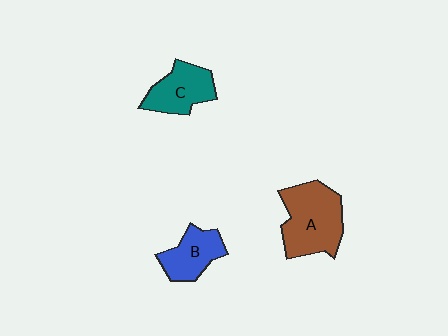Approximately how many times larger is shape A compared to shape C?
Approximately 1.5 times.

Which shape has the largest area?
Shape A (brown).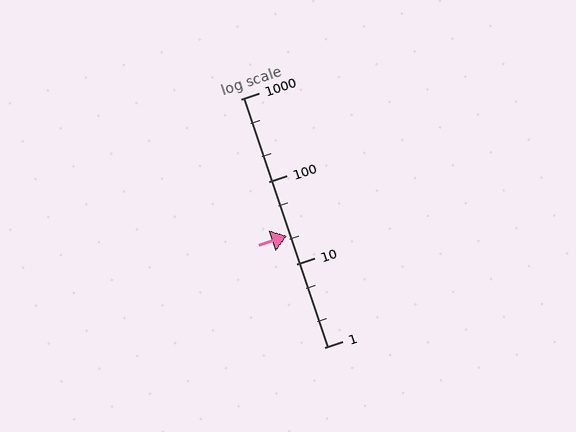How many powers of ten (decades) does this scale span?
The scale spans 3 decades, from 1 to 1000.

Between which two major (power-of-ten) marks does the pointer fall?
The pointer is between 10 and 100.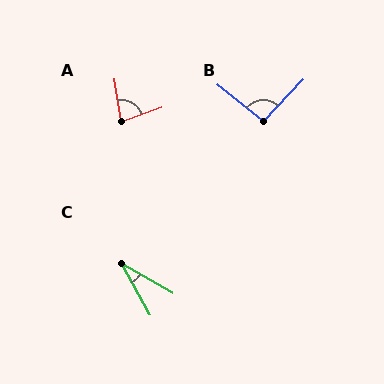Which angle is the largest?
B, at approximately 94 degrees.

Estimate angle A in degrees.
Approximately 79 degrees.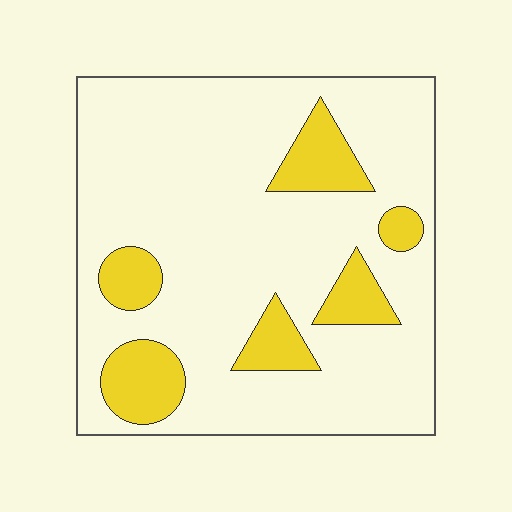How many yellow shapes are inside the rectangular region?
6.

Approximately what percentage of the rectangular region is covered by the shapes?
Approximately 20%.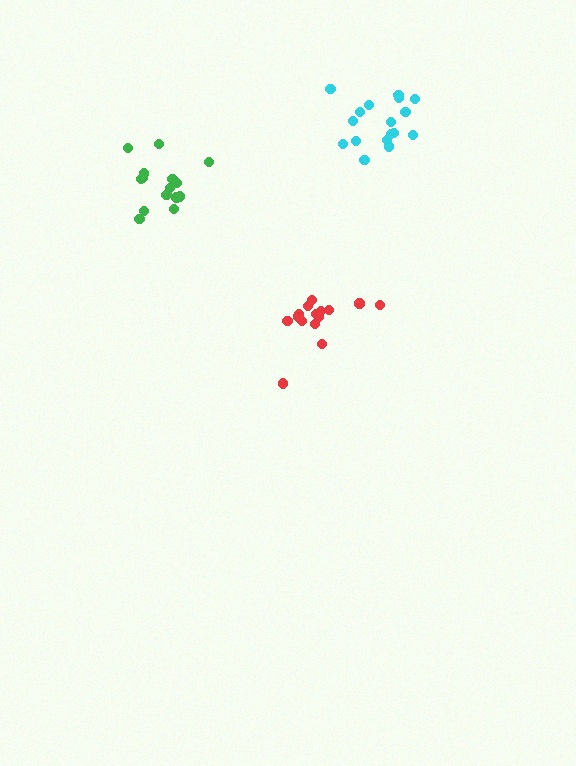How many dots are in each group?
Group 1: 15 dots, Group 2: 15 dots, Group 3: 17 dots (47 total).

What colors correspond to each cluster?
The clusters are colored: red, green, cyan.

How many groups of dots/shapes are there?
There are 3 groups.